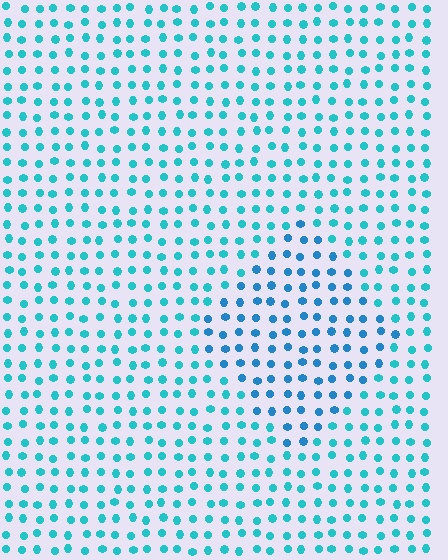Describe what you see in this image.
The image is filled with small cyan elements in a uniform arrangement. A diamond-shaped region is visible where the elements are tinted to a slightly different hue, forming a subtle color boundary.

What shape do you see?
I see a diamond.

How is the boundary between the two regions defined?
The boundary is defined purely by a slight shift in hue (about 23 degrees). Spacing, size, and orientation are identical on both sides.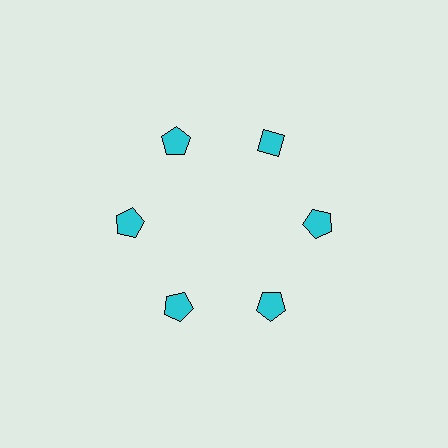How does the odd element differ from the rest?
It has a different shape: diamond instead of pentagon.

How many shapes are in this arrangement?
There are 6 shapes arranged in a ring pattern.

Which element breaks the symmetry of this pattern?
The cyan diamond at roughly the 1 o'clock position breaks the symmetry. All other shapes are cyan pentagons.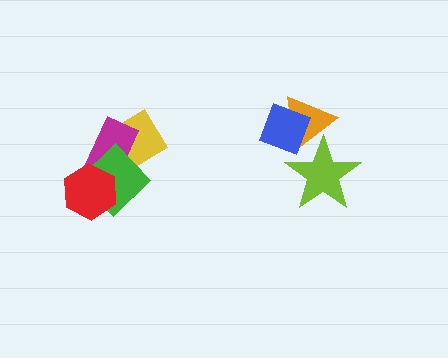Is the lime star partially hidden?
Yes, it is partially covered by another shape.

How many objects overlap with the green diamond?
3 objects overlap with the green diamond.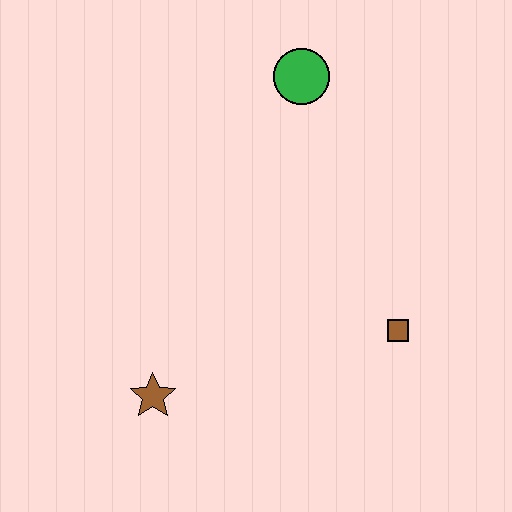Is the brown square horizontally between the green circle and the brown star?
No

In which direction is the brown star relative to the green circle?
The brown star is below the green circle.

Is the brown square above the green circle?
No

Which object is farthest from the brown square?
The green circle is farthest from the brown square.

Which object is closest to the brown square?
The brown star is closest to the brown square.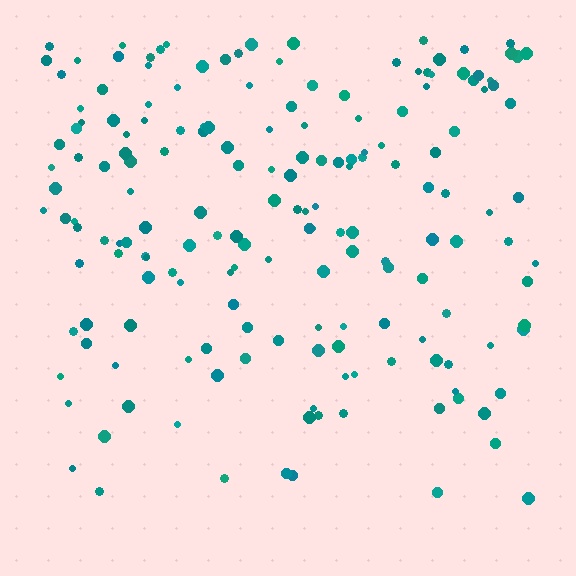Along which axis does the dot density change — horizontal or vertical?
Vertical.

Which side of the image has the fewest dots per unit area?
The bottom.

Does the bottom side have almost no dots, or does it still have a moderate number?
Still a moderate number, just noticeably fewer than the top.